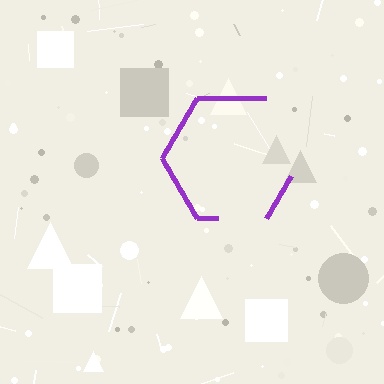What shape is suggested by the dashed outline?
The dashed outline suggests a hexagon.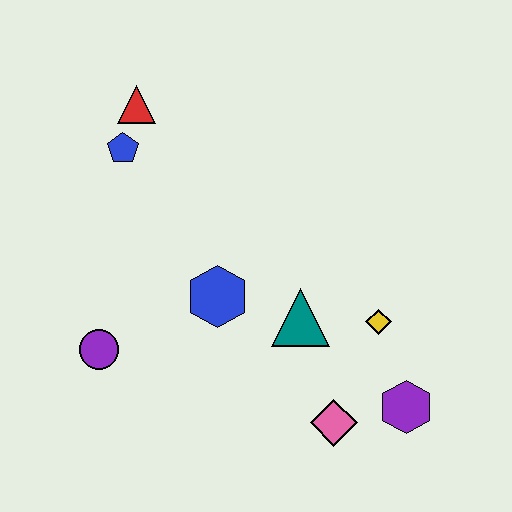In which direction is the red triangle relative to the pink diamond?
The red triangle is above the pink diamond.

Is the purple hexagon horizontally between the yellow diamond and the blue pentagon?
No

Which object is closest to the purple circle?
The blue hexagon is closest to the purple circle.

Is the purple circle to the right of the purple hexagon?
No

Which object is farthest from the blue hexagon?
The purple hexagon is farthest from the blue hexagon.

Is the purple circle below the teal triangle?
Yes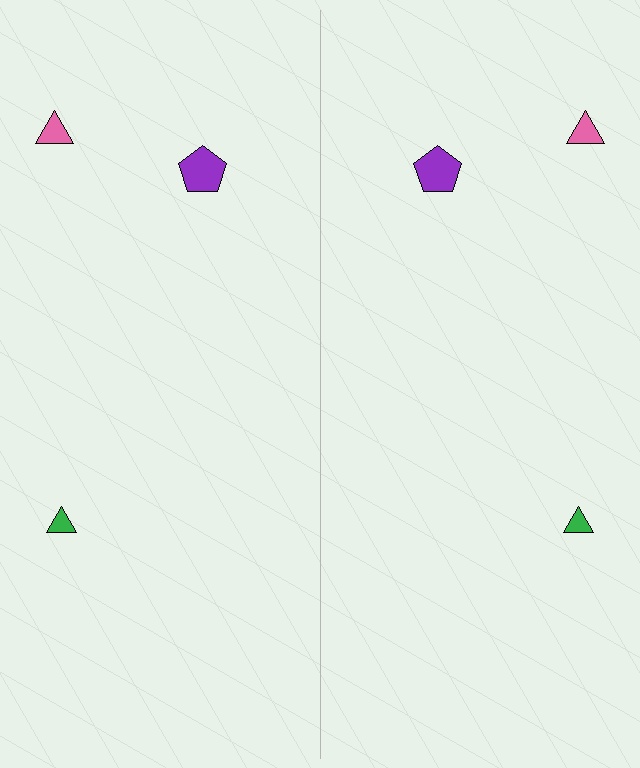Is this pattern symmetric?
Yes, this pattern has bilateral (reflection) symmetry.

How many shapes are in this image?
There are 6 shapes in this image.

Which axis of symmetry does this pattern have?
The pattern has a vertical axis of symmetry running through the center of the image.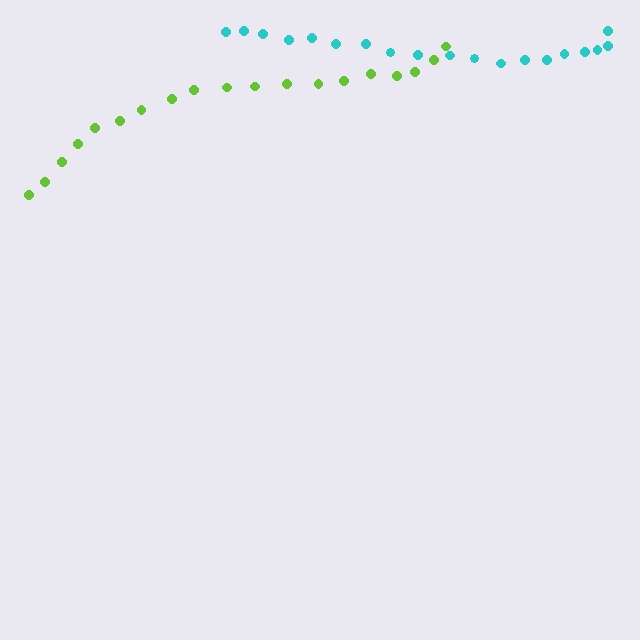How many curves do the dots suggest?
There are 2 distinct paths.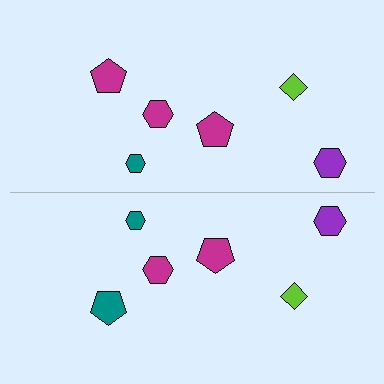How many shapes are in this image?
There are 12 shapes in this image.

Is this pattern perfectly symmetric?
No, the pattern is not perfectly symmetric. The teal pentagon on the bottom side breaks the symmetry — its mirror counterpart is magenta.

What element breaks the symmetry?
The teal pentagon on the bottom side breaks the symmetry — its mirror counterpart is magenta.